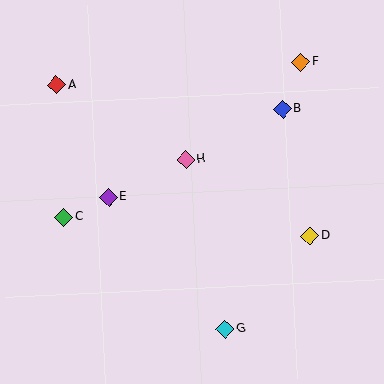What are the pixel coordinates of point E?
Point E is at (108, 197).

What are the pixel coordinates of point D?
Point D is at (310, 236).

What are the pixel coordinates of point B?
Point B is at (283, 109).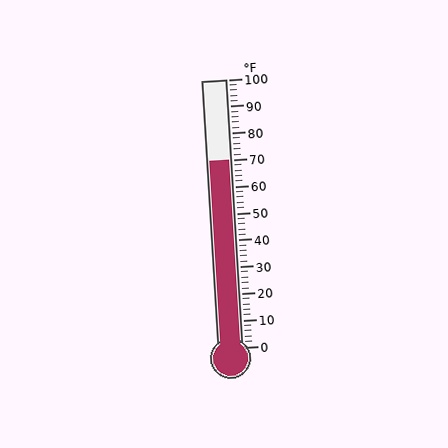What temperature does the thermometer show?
The thermometer shows approximately 70°F.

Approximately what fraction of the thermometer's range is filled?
The thermometer is filled to approximately 70% of its range.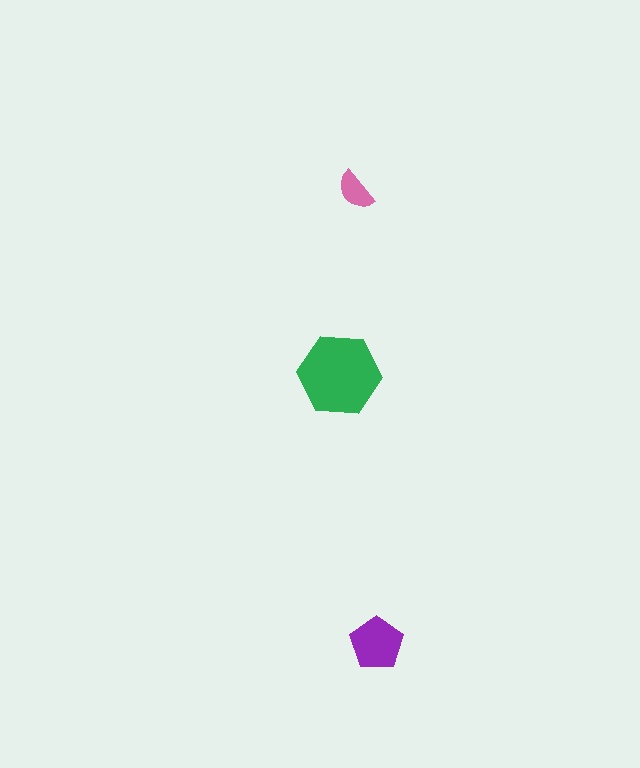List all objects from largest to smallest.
The green hexagon, the purple pentagon, the pink semicircle.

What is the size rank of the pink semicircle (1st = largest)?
3rd.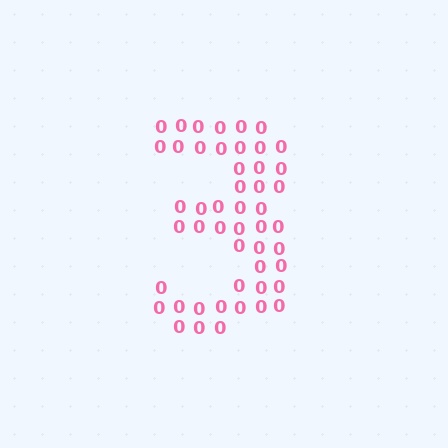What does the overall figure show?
The overall figure shows the digit 3.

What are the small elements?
The small elements are digit 0's.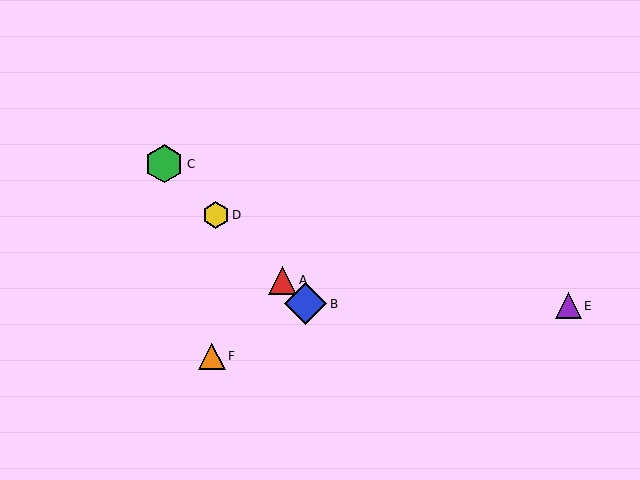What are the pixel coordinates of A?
Object A is at (282, 280).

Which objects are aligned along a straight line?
Objects A, B, C, D are aligned along a straight line.